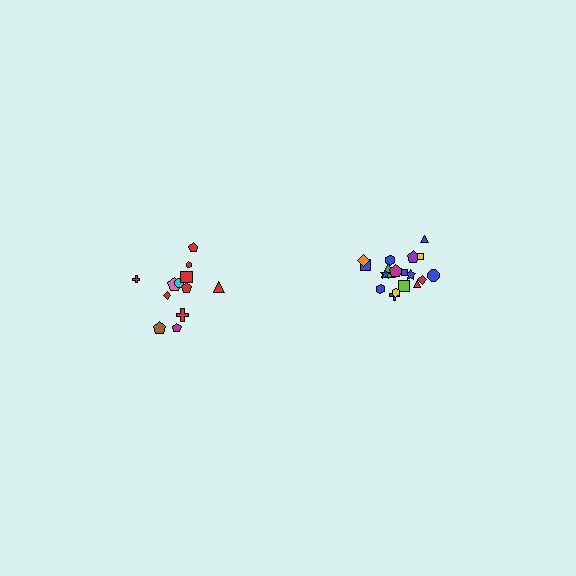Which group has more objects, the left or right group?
The right group.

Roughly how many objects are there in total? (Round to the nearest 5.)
Roughly 30 objects in total.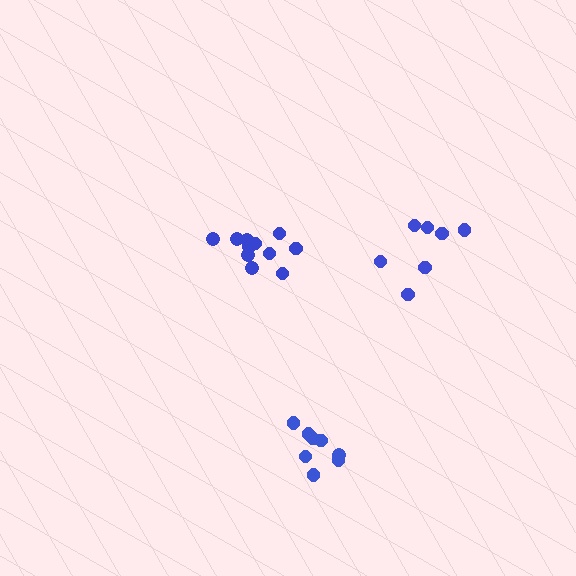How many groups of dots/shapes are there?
There are 3 groups.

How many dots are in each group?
Group 1: 7 dots, Group 2: 11 dots, Group 3: 8 dots (26 total).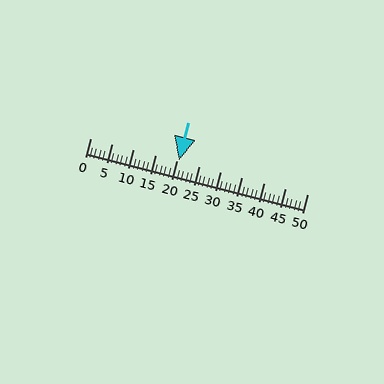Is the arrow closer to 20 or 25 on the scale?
The arrow is closer to 20.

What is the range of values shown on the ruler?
The ruler shows values from 0 to 50.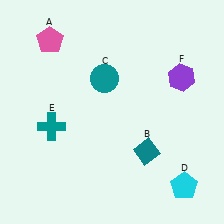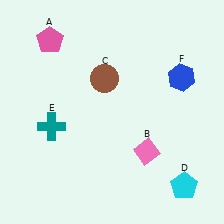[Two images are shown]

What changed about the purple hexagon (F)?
In Image 1, F is purple. In Image 2, it changed to blue.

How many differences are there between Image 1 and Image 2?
There are 3 differences between the two images.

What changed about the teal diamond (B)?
In Image 1, B is teal. In Image 2, it changed to pink.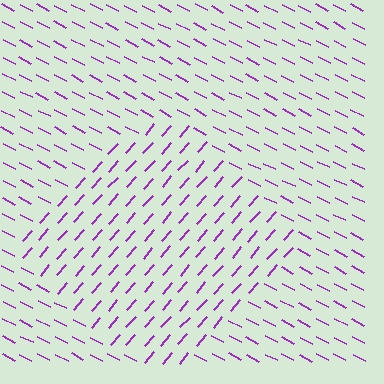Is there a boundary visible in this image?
Yes, there is a texture boundary formed by a change in line orientation.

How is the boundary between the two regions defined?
The boundary is defined purely by a change in line orientation (approximately 76 degrees difference). All lines are the same color and thickness.